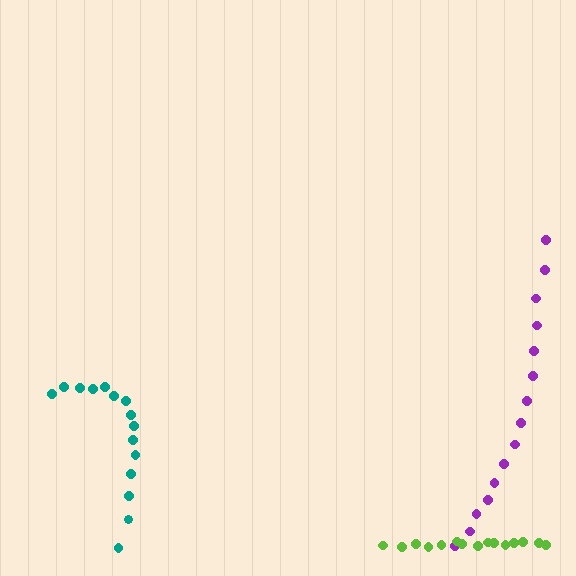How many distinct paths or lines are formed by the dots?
There are 3 distinct paths.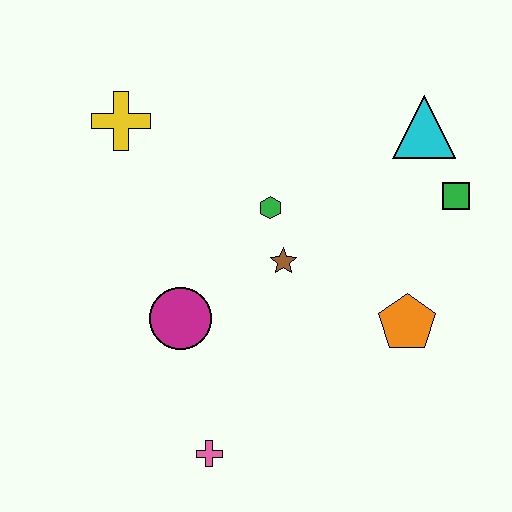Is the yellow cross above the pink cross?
Yes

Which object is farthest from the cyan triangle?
The pink cross is farthest from the cyan triangle.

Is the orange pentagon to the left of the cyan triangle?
Yes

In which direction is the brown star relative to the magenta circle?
The brown star is to the right of the magenta circle.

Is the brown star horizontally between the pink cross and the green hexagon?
No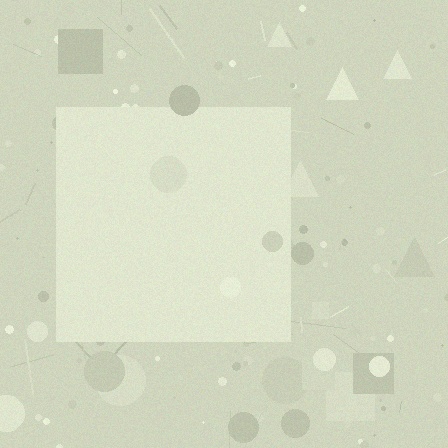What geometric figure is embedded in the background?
A square is embedded in the background.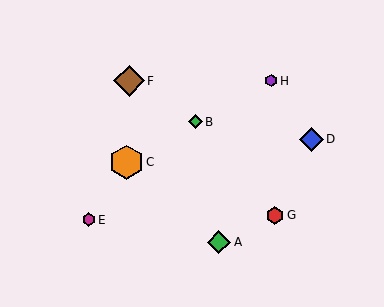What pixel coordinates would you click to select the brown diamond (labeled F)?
Click at (129, 81) to select the brown diamond F.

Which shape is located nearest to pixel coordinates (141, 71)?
The brown diamond (labeled F) at (129, 81) is nearest to that location.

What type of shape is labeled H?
Shape H is a purple hexagon.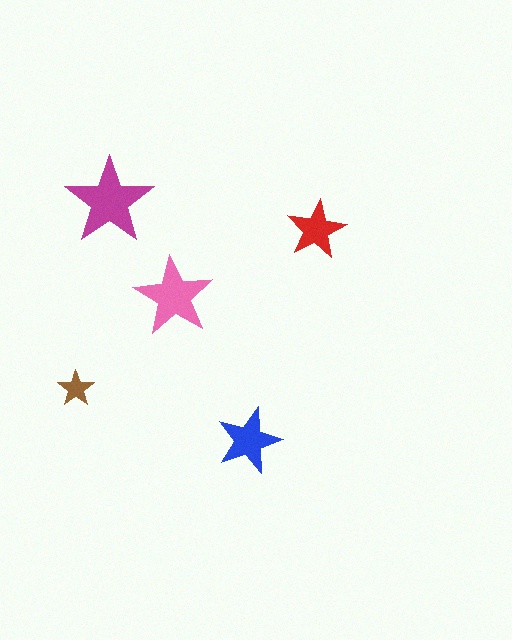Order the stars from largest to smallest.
the magenta one, the pink one, the blue one, the red one, the brown one.